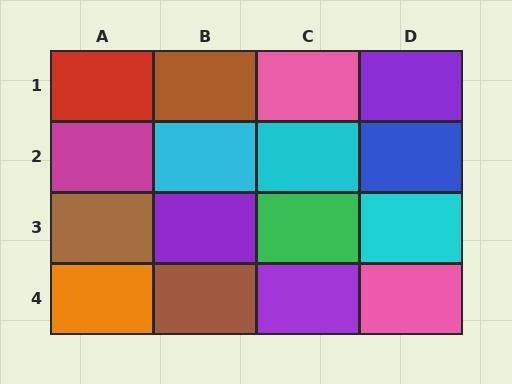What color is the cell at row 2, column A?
Magenta.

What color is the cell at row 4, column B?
Brown.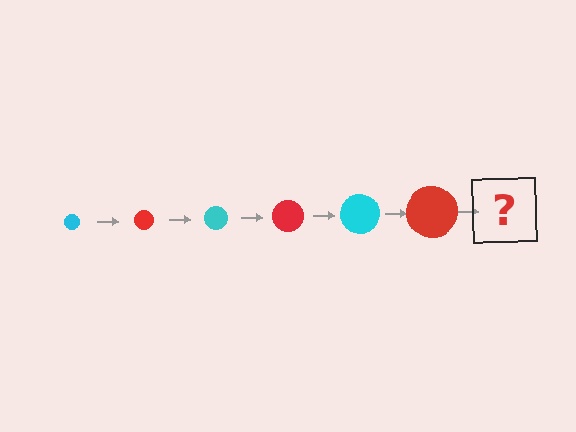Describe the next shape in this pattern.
It should be a cyan circle, larger than the previous one.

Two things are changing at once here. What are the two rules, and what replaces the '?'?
The two rules are that the circle grows larger each step and the color cycles through cyan and red. The '?' should be a cyan circle, larger than the previous one.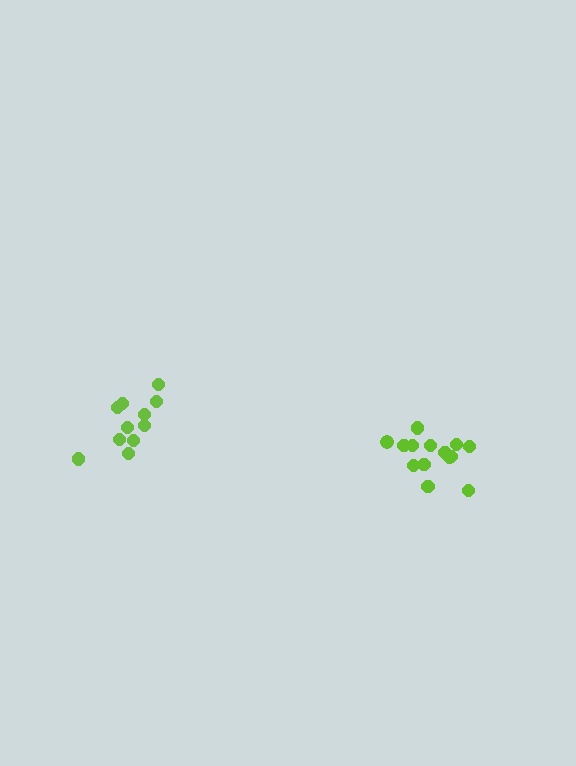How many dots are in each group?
Group 1: 11 dots, Group 2: 14 dots (25 total).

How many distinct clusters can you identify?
There are 2 distinct clusters.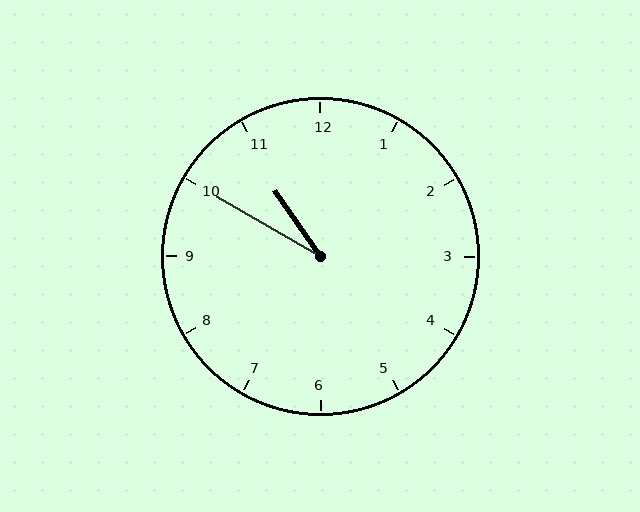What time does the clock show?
10:50.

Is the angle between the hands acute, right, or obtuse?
It is acute.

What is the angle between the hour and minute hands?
Approximately 25 degrees.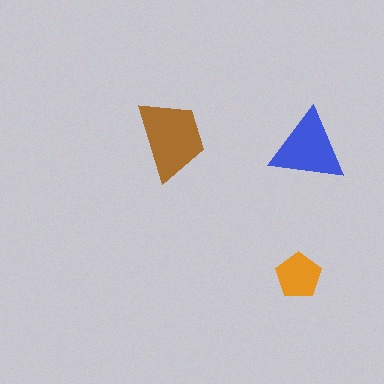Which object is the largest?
The brown trapezoid.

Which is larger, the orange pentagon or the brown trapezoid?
The brown trapezoid.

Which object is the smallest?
The orange pentagon.